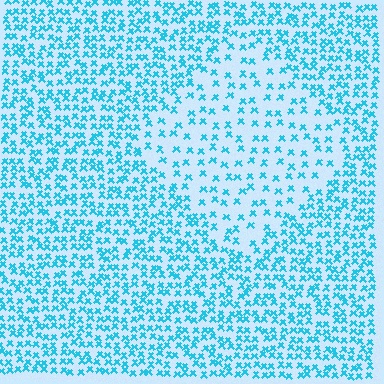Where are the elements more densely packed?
The elements are more densely packed outside the diamond boundary.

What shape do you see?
I see a diamond.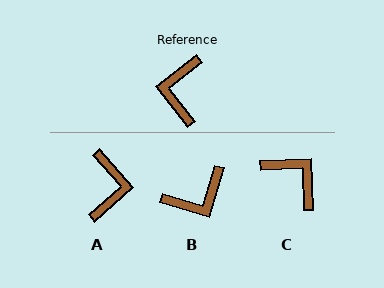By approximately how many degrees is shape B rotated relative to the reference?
Approximately 125 degrees counter-clockwise.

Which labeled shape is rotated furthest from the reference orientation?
A, about 177 degrees away.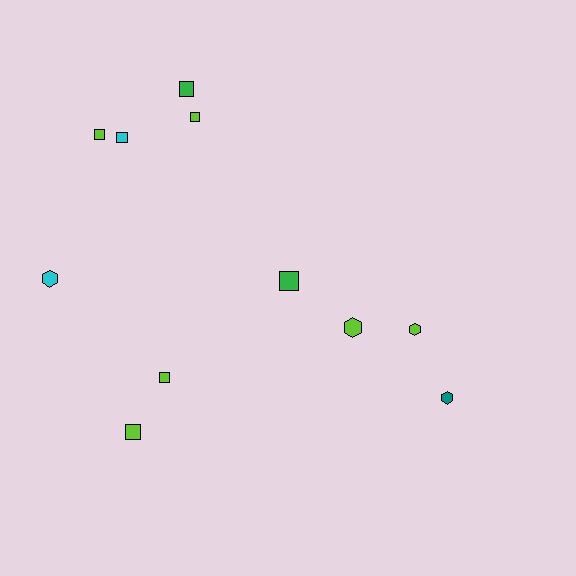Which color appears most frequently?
Lime, with 6 objects.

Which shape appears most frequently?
Square, with 7 objects.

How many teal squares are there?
There are no teal squares.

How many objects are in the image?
There are 11 objects.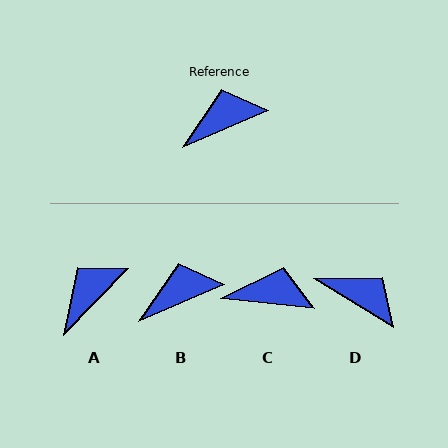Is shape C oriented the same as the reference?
No, it is off by about 29 degrees.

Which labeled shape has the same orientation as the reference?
B.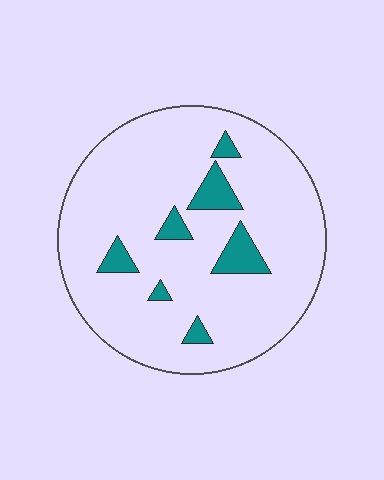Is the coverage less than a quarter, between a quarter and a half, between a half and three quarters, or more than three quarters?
Less than a quarter.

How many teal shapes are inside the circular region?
7.